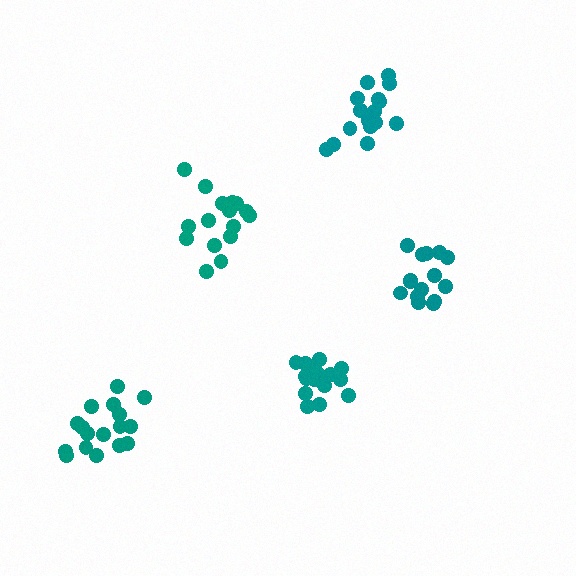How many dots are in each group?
Group 1: 17 dots, Group 2: 18 dots, Group 3: 16 dots, Group 4: 15 dots, Group 5: 16 dots (82 total).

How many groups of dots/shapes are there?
There are 5 groups.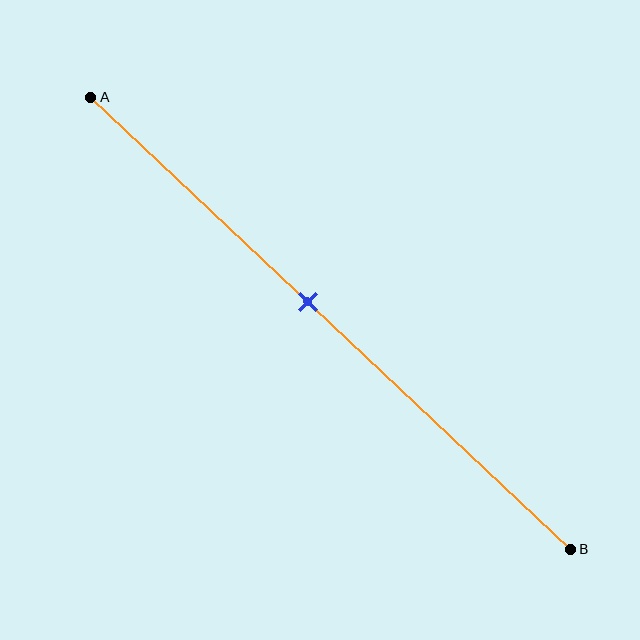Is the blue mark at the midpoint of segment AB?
No, the mark is at about 45% from A, not at the 50% midpoint.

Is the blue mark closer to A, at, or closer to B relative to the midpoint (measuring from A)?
The blue mark is closer to point A than the midpoint of segment AB.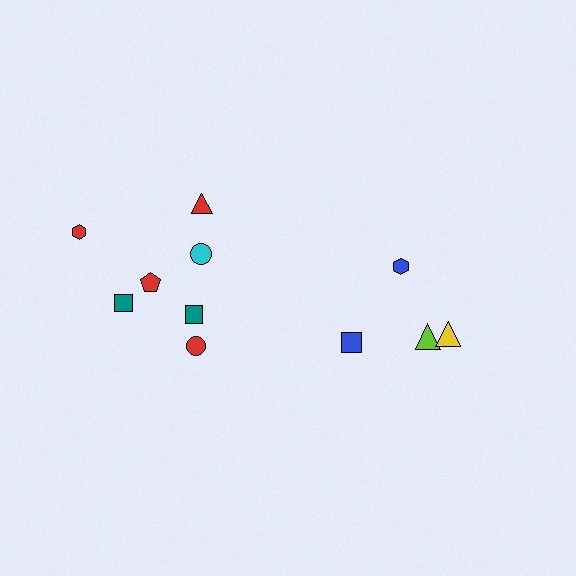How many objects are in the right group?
There are 4 objects.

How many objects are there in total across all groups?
There are 11 objects.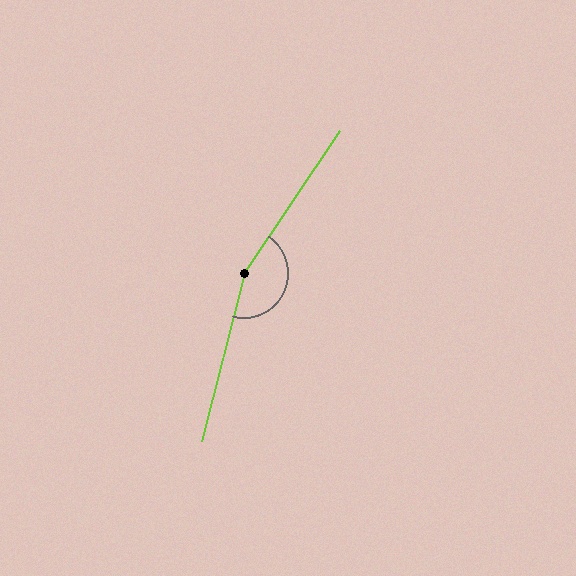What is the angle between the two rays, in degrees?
Approximately 160 degrees.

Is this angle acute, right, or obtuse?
It is obtuse.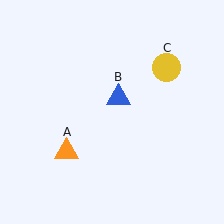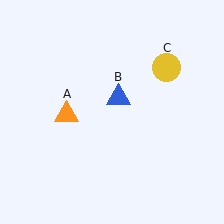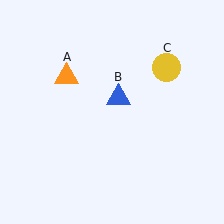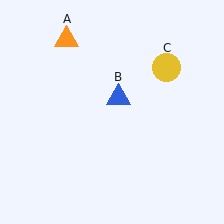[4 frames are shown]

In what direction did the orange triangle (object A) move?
The orange triangle (object A) moved up.